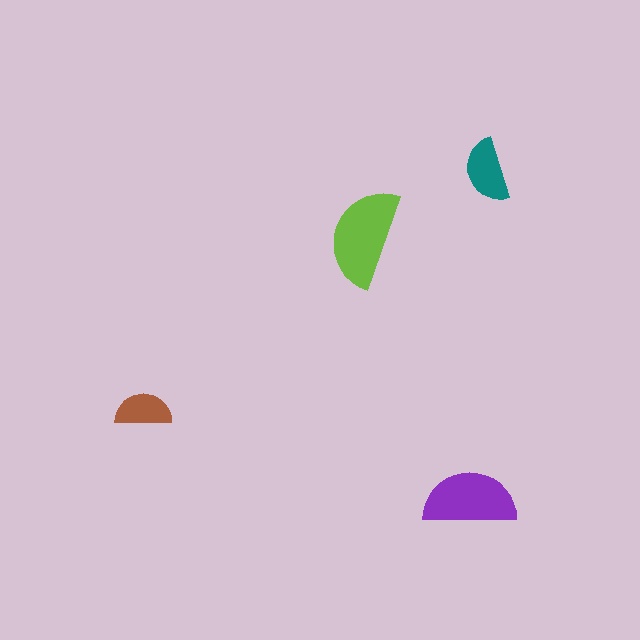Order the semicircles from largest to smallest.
the lime one, the purple one, the teal one, the brown one.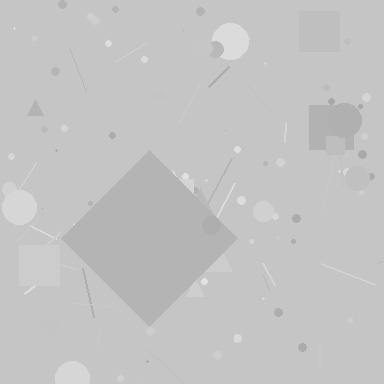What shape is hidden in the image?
A diamond is hidden in the image.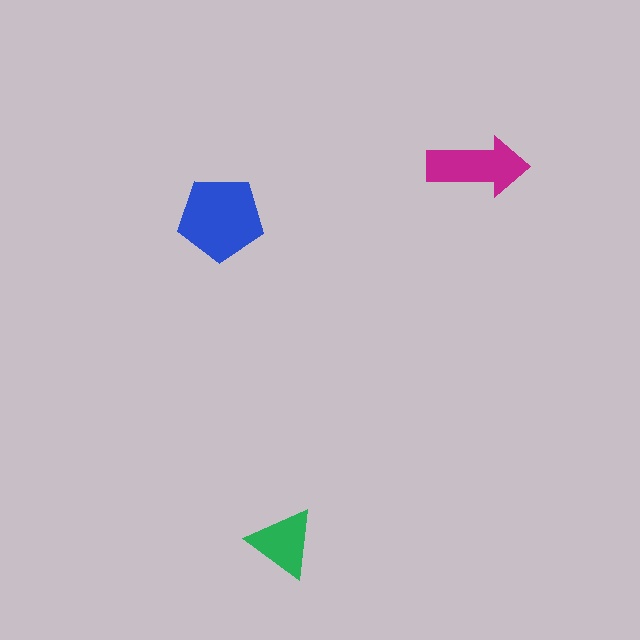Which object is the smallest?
The green triangle.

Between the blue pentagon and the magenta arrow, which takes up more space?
The blue pentagon.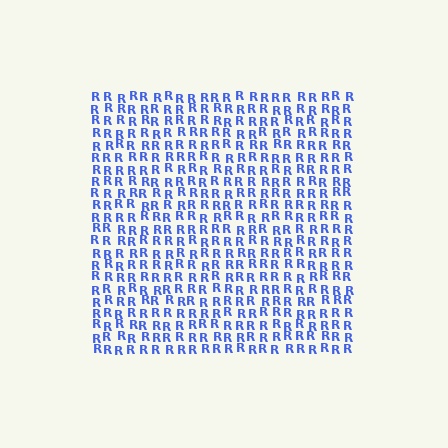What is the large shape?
The large shape is a square.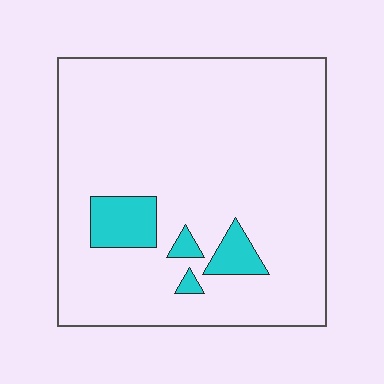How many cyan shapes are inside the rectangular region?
4.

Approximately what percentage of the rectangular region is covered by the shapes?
Approximately 10%.